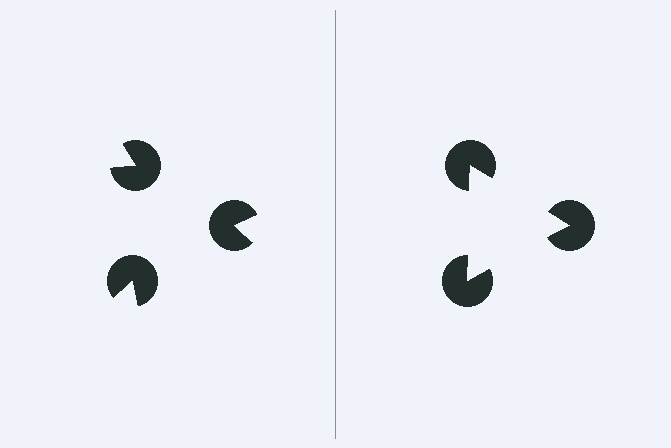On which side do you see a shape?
An illusory triangle appears on the right side. On the left side the wedge cuts are rotated, so no coherent shape forms.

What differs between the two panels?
The pac-man discs are positioned identically on both sides; only the wedge orientations differ. On the right they align to a triangle; on the left they are misaligned.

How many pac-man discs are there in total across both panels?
6 — 3 on each side.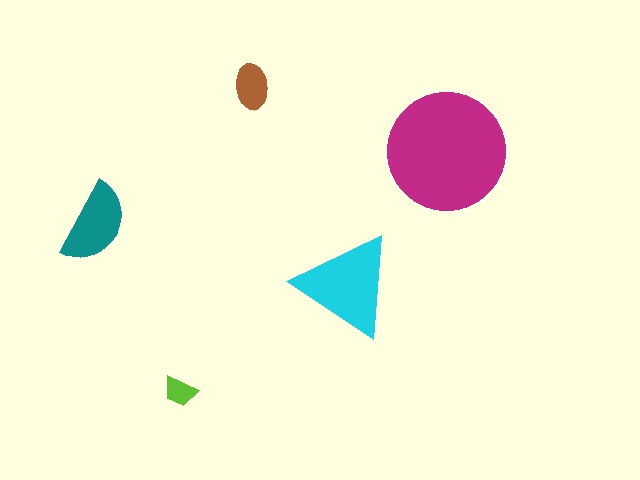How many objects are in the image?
There are 5 objects in the image.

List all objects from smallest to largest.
The lime trapezoid, the brown ellipse, the teal semicircle, the cyan triangle, the magenta circle.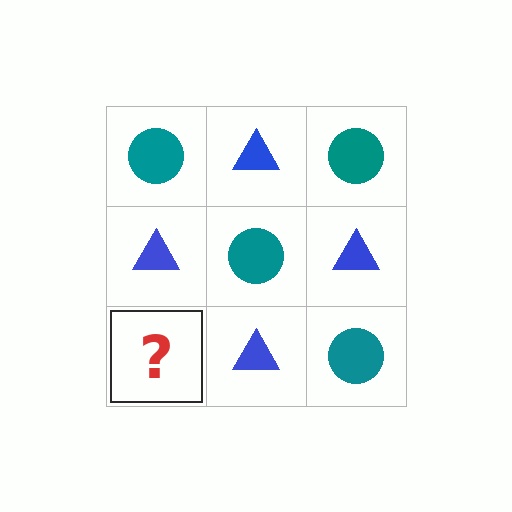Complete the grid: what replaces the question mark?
The question mark should be replaced with a teal circle.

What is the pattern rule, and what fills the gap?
The rule is that it alternates teal circle and blue triangle in a checkerboard pattern. The gap should be filled with a teal circle.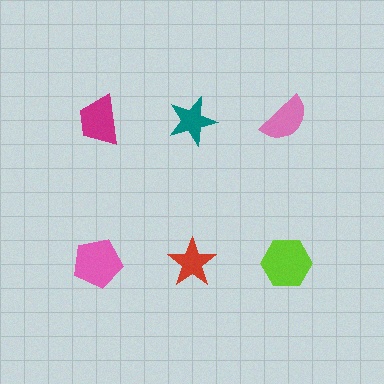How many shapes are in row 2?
3 shapes.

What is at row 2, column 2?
A red star.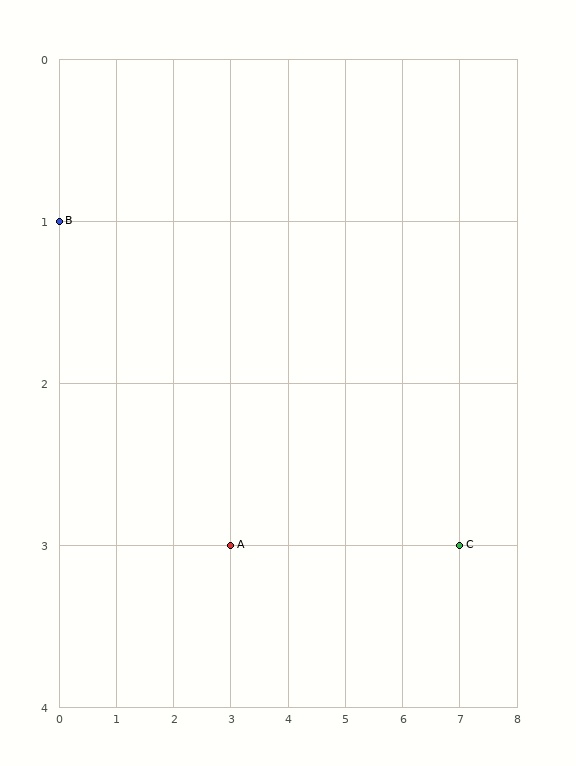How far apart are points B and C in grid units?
Points B and C are 7 columns and 2 rows apart (about 7.3 grid units diagonally).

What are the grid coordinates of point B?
Point B is at grid coordinates (0, 1).